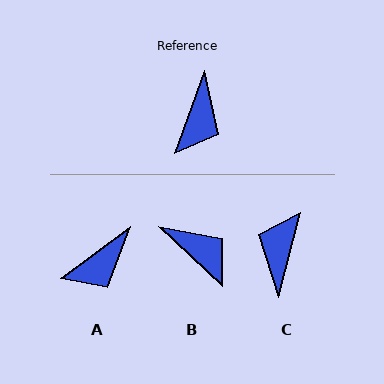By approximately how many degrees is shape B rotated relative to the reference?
Approximately 67 degrees counter-clockwise.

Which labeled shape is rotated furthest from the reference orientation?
C, about 175 degrees away.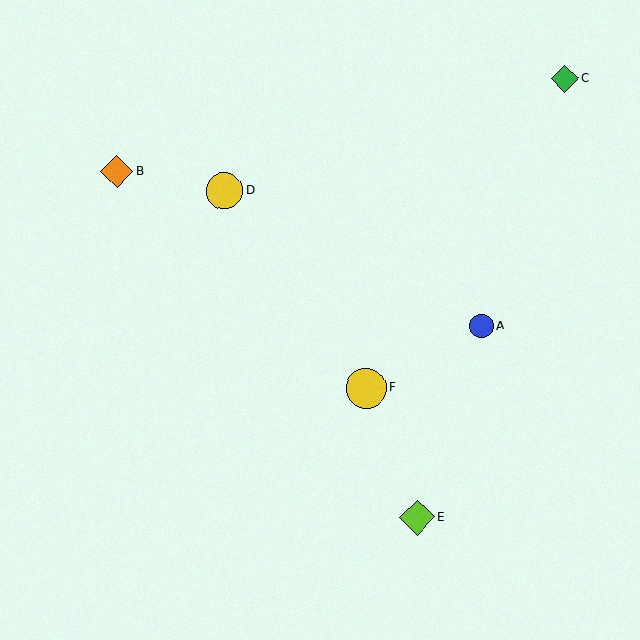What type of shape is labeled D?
Shape D is a yellow circle.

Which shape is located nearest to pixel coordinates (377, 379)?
The yellow circle (labeled F) at (366, 388) is nearest to that location.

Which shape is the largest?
The yellow circle (labeled F) is the largest.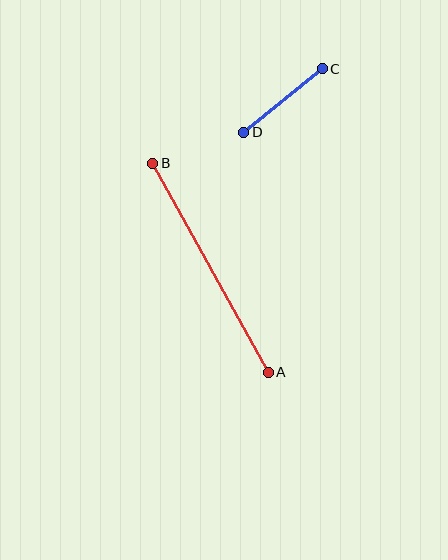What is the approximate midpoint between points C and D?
The midpoint is at approximately (283, 100) pixels.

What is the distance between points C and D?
The distance is approximately 101 pixels.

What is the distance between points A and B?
The distance is approximately 239 pixels.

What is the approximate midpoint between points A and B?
The midpoint is at approximately (210, 268) pixels.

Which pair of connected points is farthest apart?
Points A and B are farthest apart.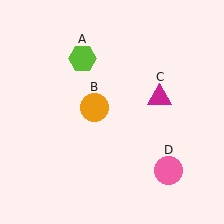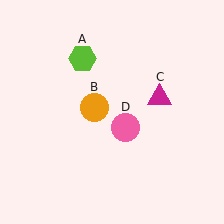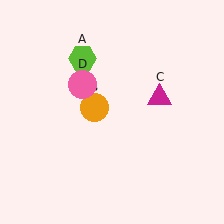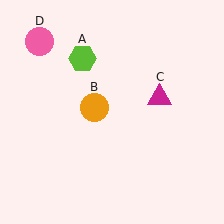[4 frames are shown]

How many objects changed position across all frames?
1 object changed position: pink circle (object D).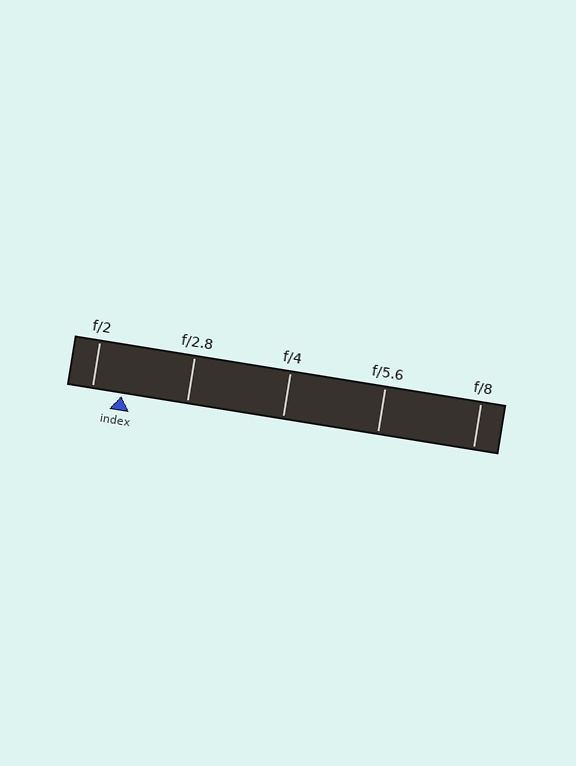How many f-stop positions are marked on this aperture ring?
There are 5 f-stop positions marked.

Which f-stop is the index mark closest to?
The index mark is closest to f/2.